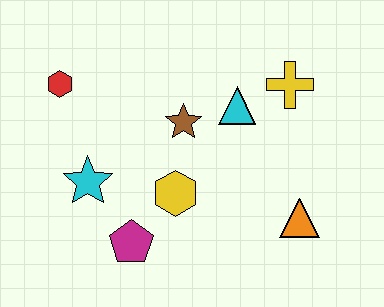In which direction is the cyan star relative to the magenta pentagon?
The cyan star is above the magenta pentagon.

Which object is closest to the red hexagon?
The cyan star is closest to the red hexagon.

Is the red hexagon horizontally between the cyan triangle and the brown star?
No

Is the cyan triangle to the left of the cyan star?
No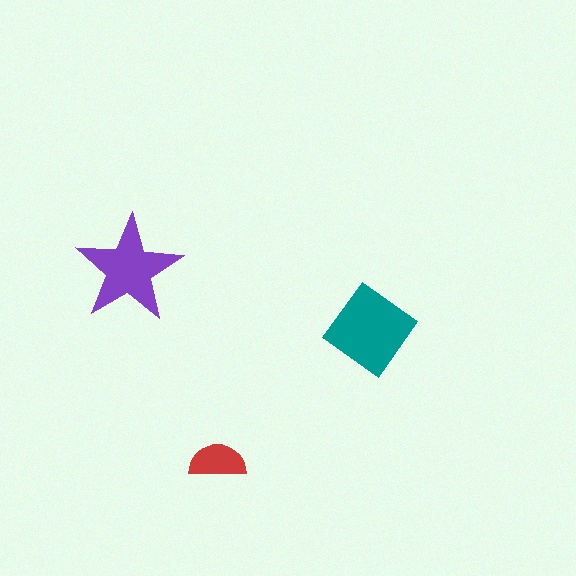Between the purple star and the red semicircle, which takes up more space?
The purple star.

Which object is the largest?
The teal diamond.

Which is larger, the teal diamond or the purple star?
The teal diamond.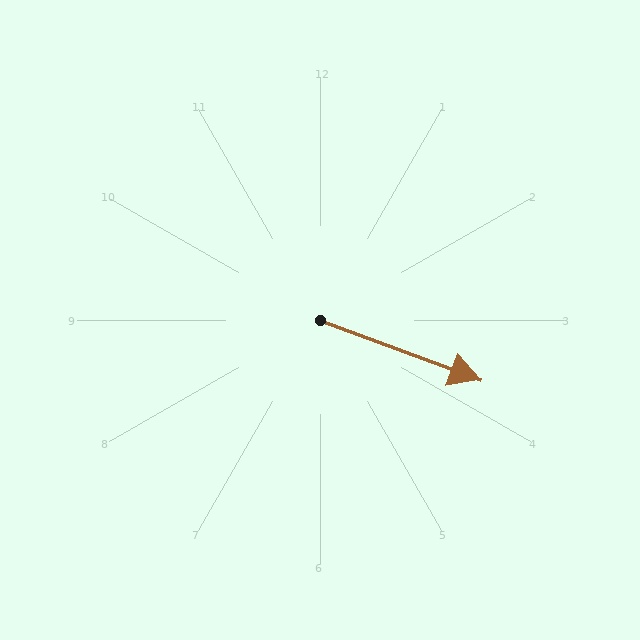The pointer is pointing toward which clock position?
Roughly 4 o'clock.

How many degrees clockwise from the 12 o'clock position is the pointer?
Approximately 110 degrees.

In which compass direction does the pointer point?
East.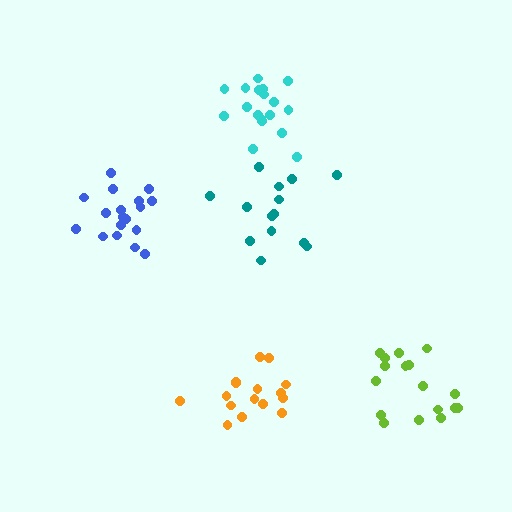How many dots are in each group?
Group 1: 18 dots, Group 2: 17 dots, Group 3: 14 dots, Group 4: 16 dots, Group 5: 18 dots (83 total).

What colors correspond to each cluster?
The clusters are colored: cyan, lime, teal, orange, blue.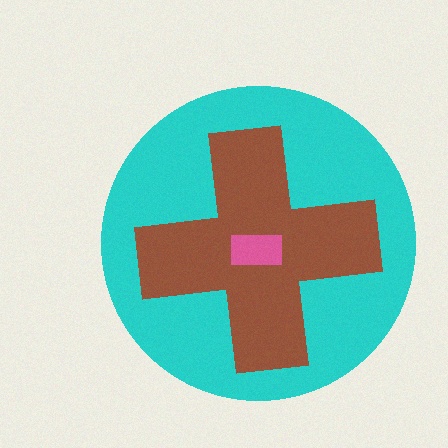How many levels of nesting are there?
3.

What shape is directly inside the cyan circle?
The brown cross.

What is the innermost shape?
The pink rectangle.